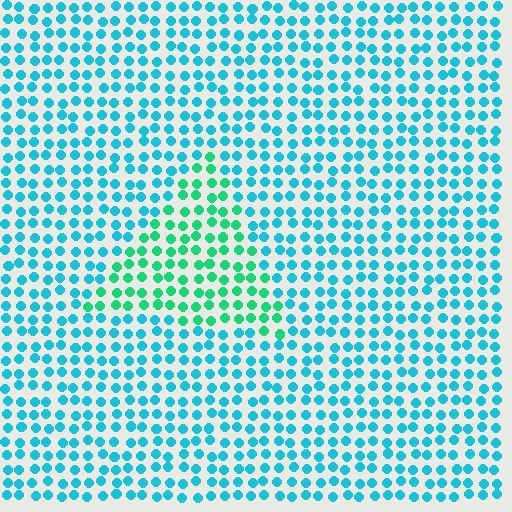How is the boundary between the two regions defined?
The boundary is defined purely by a slight shift in hue (about 37 degrees). Spacing, size, and orientation are identical on both sides.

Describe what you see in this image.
The image is filled with small cyan elements in a uniform arrangement. A triangle-shaped region is visible where the elements are tinted to a slightly different hue, forming a subtle color boundary.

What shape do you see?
I see a triangle.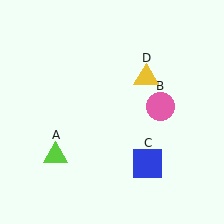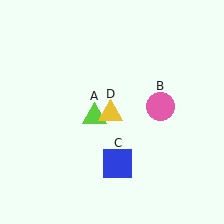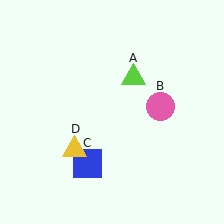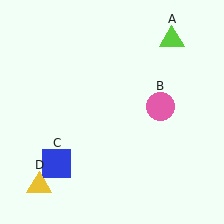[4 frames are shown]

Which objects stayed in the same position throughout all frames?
Pink circle (object B) remained stationary.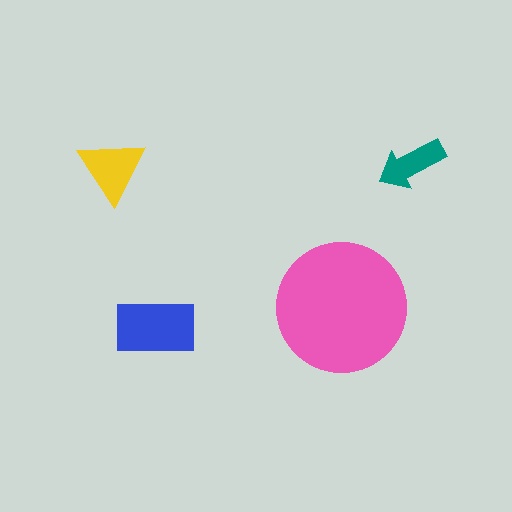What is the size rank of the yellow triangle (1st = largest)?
3rd.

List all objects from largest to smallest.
The pink circle, the blue rectangle, the yellow triangle, the teal arrow.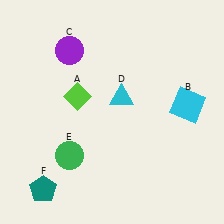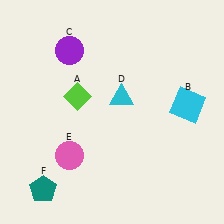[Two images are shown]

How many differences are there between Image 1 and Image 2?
There is 1 difference between the two images.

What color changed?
The circle (E) changed from green in Image 1 to pink in Image 2.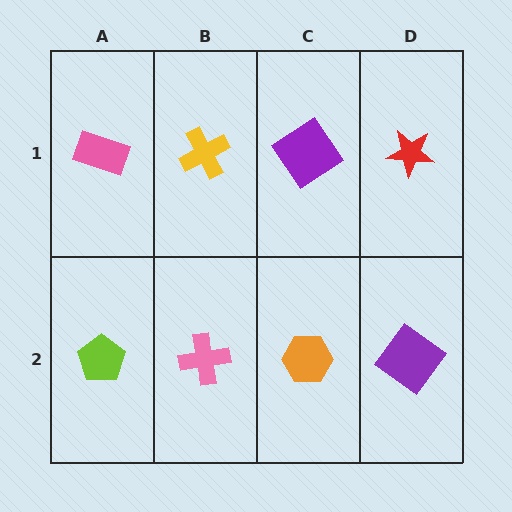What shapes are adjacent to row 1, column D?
A purple diamond (row 2, column D), a purple diamond (row 1, column C).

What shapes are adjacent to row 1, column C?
An orange hexagon (row 2, column C), a yellow cross (row 1, column B), a red star (row 1, column D).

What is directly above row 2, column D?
A red star.